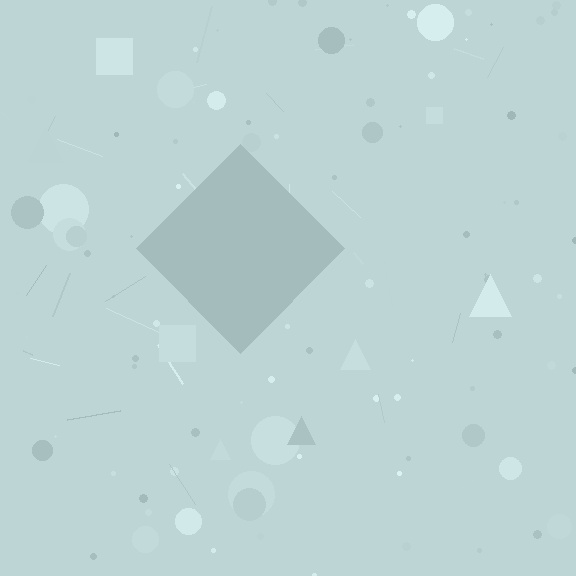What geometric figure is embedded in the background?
A diamond is embedded in the background.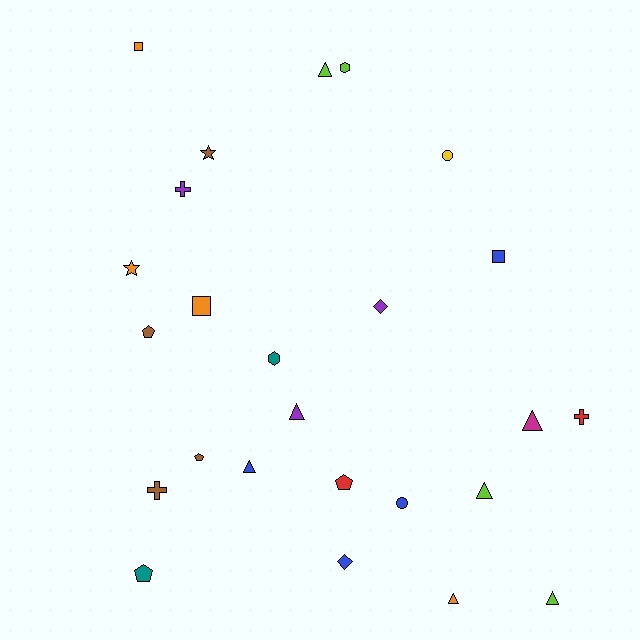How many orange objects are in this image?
There are 4 orange objects.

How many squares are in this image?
There are 3 squares.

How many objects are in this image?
There are 25 objects.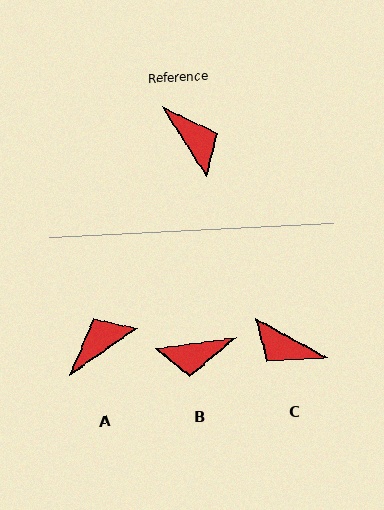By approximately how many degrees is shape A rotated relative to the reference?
Approximately 93 degrees counter-clockwise.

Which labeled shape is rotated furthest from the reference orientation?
C, about 151 degrees away.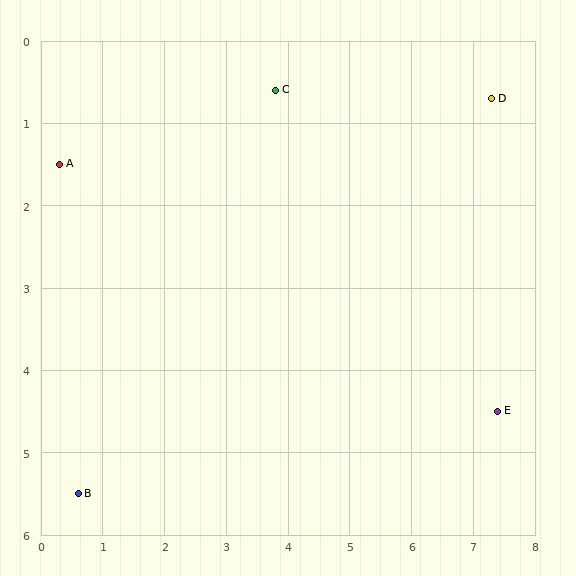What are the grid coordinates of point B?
Point B is at approximately (0.6, 5.5).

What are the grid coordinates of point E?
Point E is at approximately (7.4, 4.5).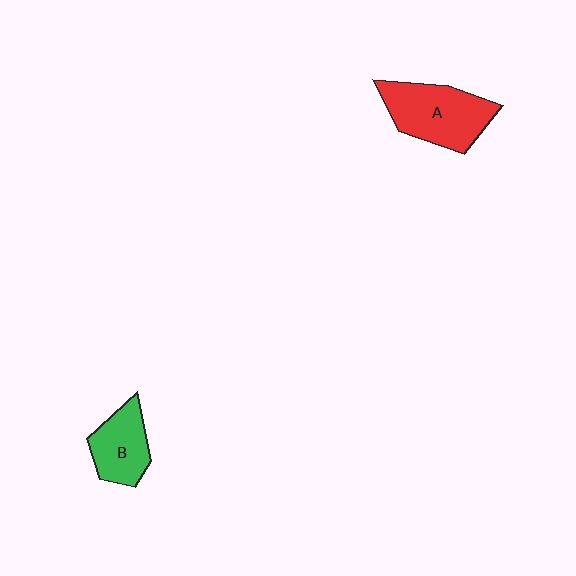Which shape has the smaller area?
Shape B (green).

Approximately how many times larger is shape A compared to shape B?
Approximately 1.5 times.